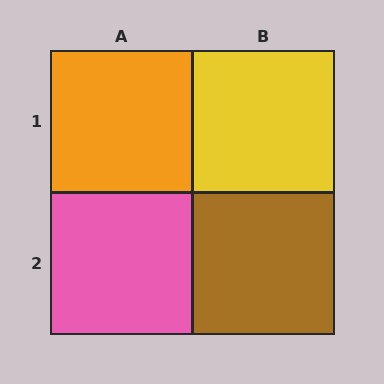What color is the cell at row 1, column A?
Orange.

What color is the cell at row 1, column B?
Yellow.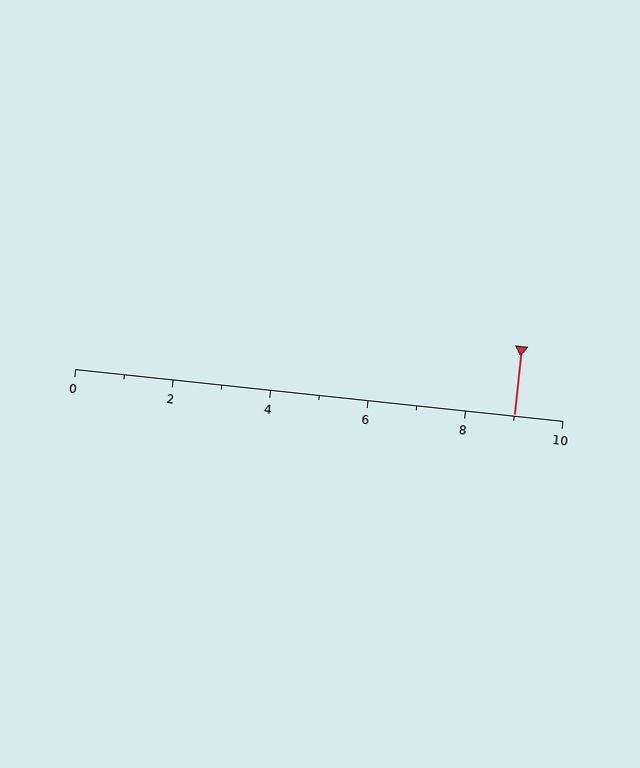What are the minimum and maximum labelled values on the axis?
The axis runs from 0 to 10.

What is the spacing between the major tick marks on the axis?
The major ticks are spaced 2 apart.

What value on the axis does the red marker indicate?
The marker indicates approximately 9.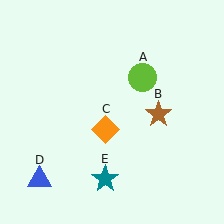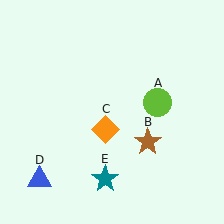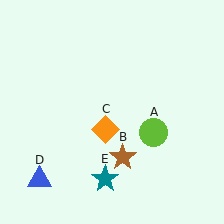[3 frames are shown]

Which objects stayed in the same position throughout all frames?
Orange diamond (object C) and blue triangle (object D) and teal star (object E) remained stationary.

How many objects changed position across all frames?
2 objects changed position: lime circle (object A), brown star (object B).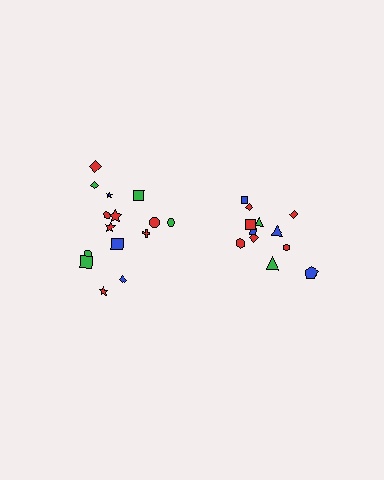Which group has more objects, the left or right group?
The left group.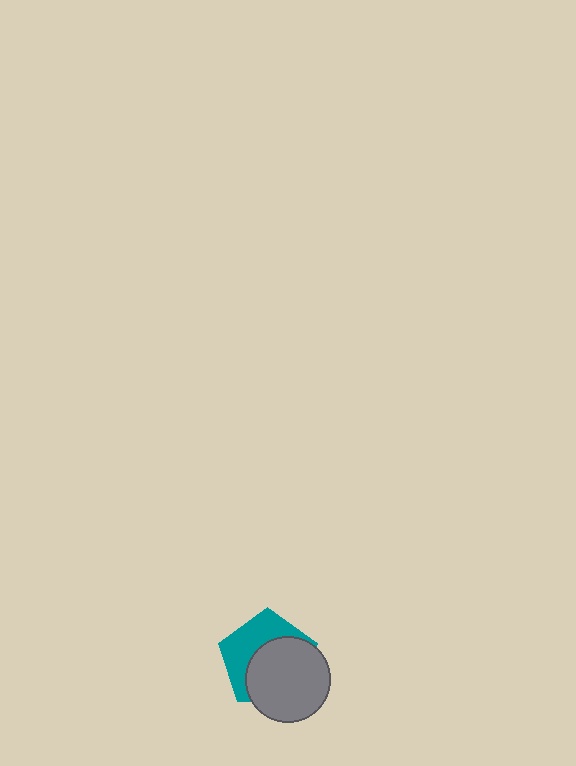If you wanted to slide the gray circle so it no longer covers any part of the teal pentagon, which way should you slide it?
Slide it toward the lower-right — that is the most direct way to separate the two shapes.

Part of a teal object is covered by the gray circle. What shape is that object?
It is a pentagon.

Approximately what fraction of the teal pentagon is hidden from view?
Roughly 56% of the teal pentagon is hidden behind the gray circle.